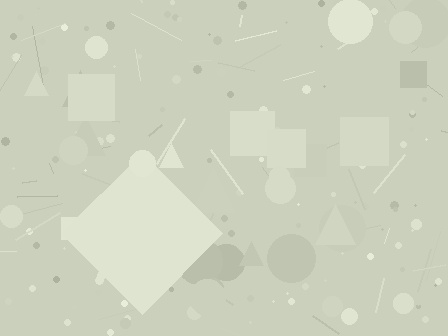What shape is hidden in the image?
A diamond is hidden in the image.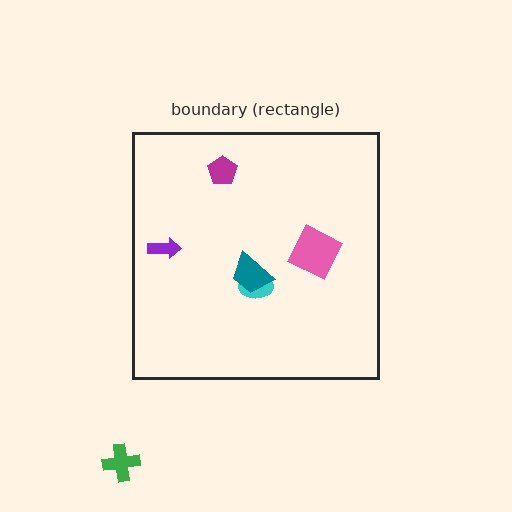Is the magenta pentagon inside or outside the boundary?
Inside.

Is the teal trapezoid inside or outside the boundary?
Inside.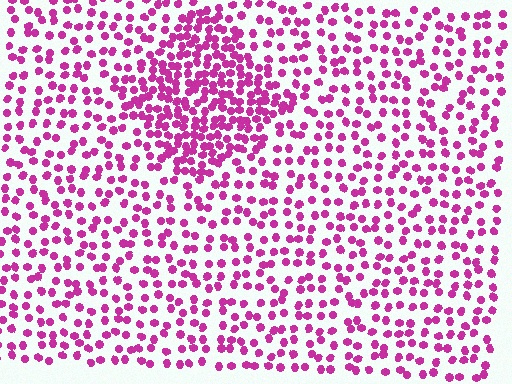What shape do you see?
I see a diamond.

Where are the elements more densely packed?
The elements are more densely packed inside the diamond boundary.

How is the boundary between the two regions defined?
The boundary is defined by a change in element density (approximately 2.1x ratio). All elements are the same color, size, and shape.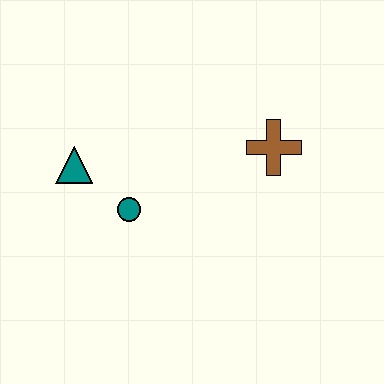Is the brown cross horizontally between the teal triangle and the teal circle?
No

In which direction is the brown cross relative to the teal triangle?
The brown cross is to the right of the teal triangle.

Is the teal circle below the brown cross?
Yes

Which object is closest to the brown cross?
The teal circle is closest to the brown cross.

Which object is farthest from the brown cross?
The teal triangle is farthest from the brown cross.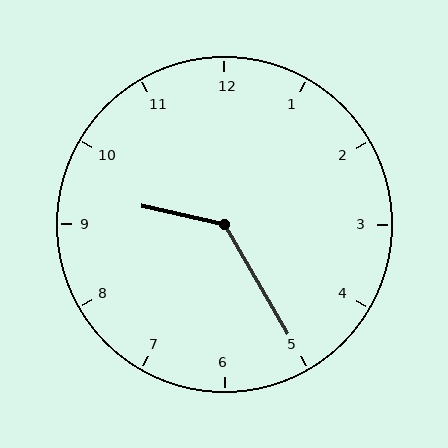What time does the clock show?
9:25.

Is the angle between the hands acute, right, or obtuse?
It is obtuse.